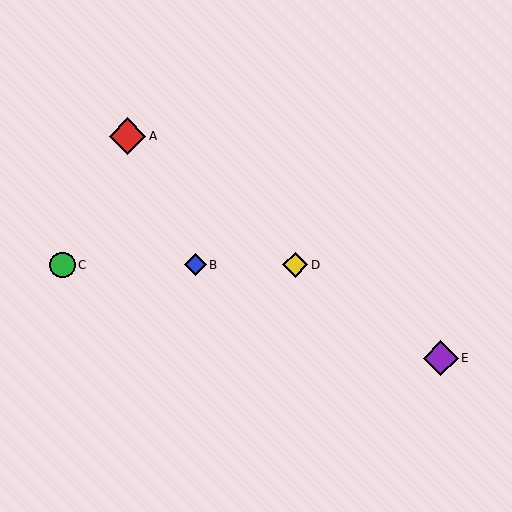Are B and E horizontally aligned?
No, B is at y≈265 and E is at y≈358.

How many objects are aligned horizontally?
3 objects (B, C, D) are aligned horizontally.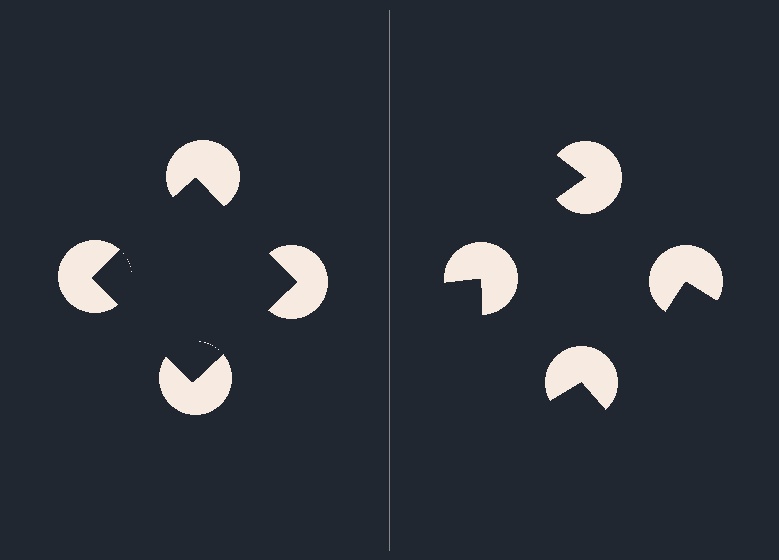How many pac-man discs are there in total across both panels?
8 — 4 on each side.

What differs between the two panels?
The pac-man discs are positioned identically on both sides; only the wedge orientations differ. On the left they align to a square; on the right they are misaligned.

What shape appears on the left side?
An illusory square.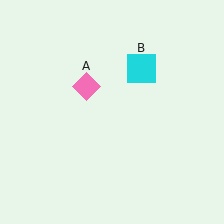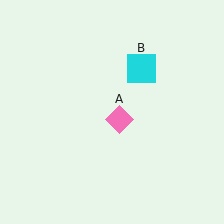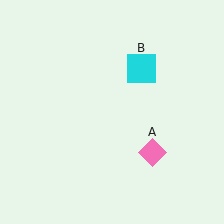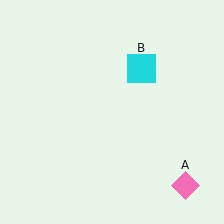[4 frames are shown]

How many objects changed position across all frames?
1 object changed position: pink diamond (object A).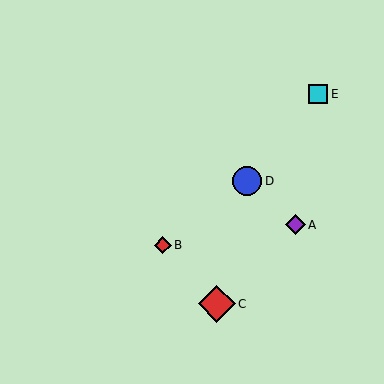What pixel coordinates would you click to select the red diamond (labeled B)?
Click at (163, 245) to select the red diamond B.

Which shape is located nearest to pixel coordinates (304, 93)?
The cyan square (labeled E) at (318, 94) is nearest to that location.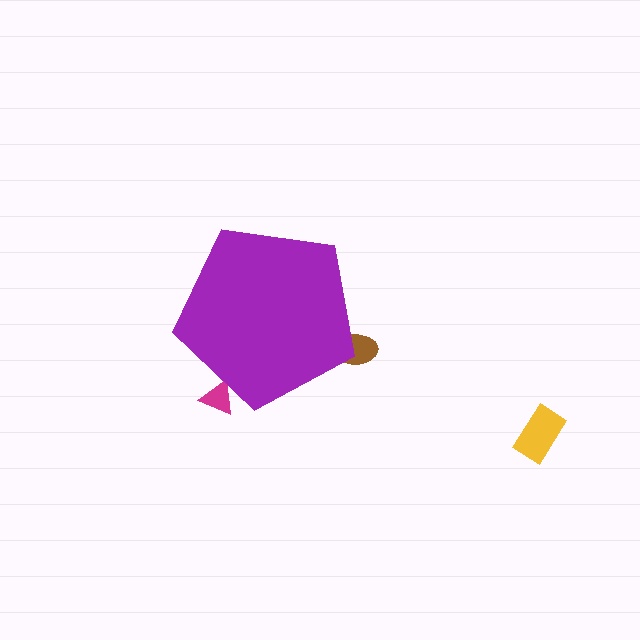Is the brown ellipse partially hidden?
Yes, the brown ellipse is partially hidden behind the purple pentagon.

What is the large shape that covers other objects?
A purple pentagon.